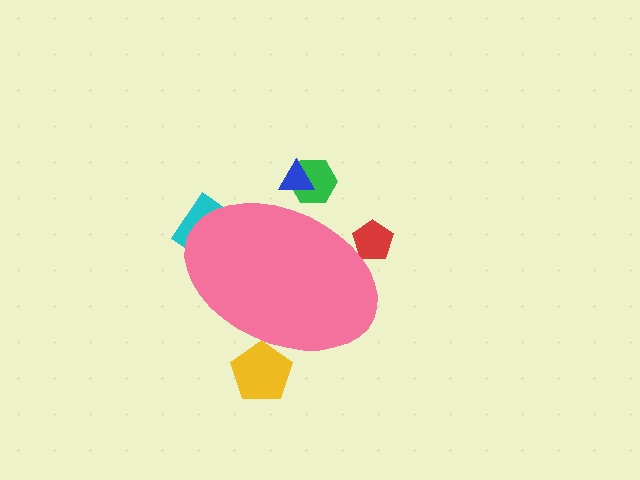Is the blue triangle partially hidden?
Yes, the blue triangle is partially hidden behind the pink ellipse.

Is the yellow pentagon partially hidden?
Yes, the yellow pentagon is partially hidden behind the pink ellipse.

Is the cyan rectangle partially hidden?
Yes, the cyan rectangle is partially hidden behind the pink ellipse.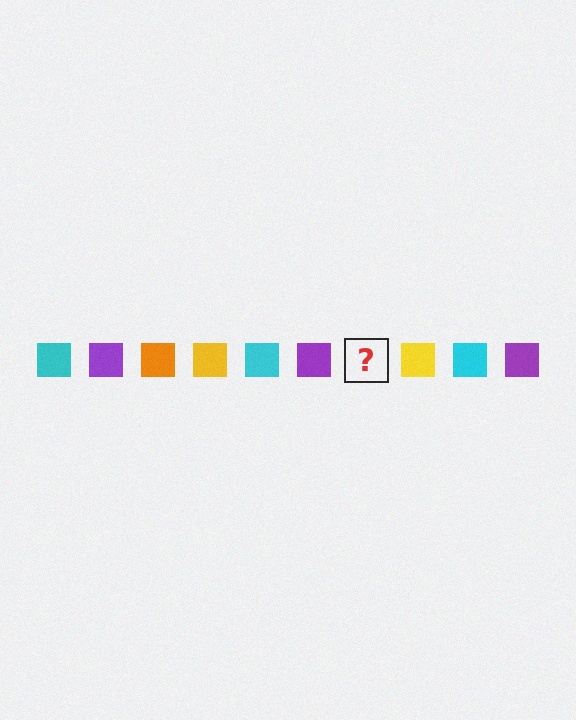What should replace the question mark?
The question mark should be replaced with an orange square.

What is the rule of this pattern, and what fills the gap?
The rule is that the pattern cycles through cyan, purple, orange, yellow squares. The gap should be filled with an orange square.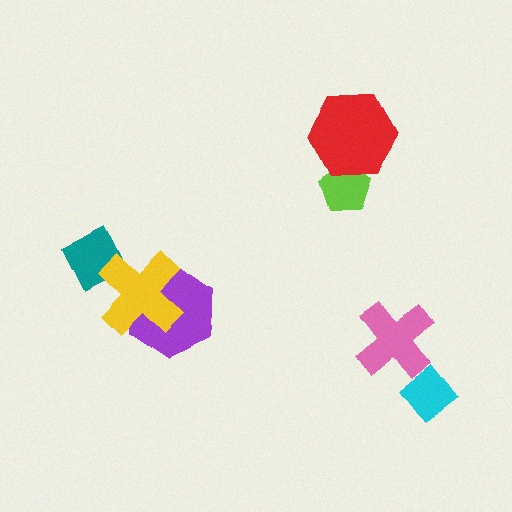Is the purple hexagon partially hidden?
Yes, it is partially covered by another shape.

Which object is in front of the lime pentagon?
The red hexagon is in front of the lime pentagon.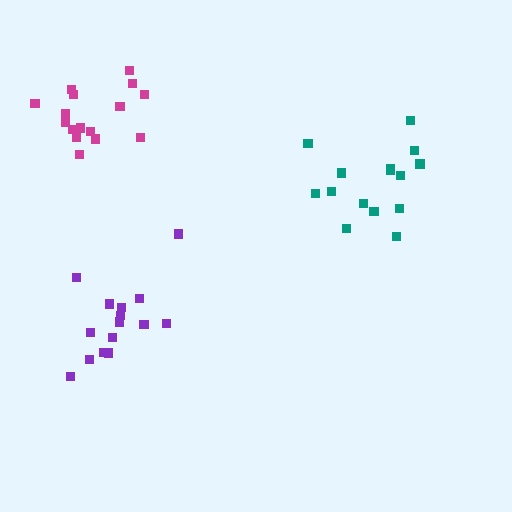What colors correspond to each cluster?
The clusters are colored: magenta, teal, purple.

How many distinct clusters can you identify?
There are 3 distinct clusters.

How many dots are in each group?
Group 1: 17 dots, Group 2: 15 dots, Group 3: 15 dots (47 total).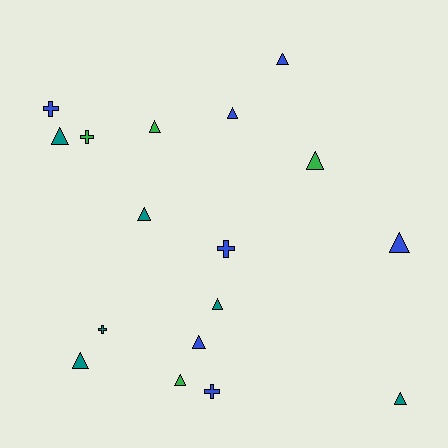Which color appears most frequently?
Blue, with 7 objects.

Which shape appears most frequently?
Triangle, with 12 objects.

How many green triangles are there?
There are 3 green triangles.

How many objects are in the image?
There are 17 objects.